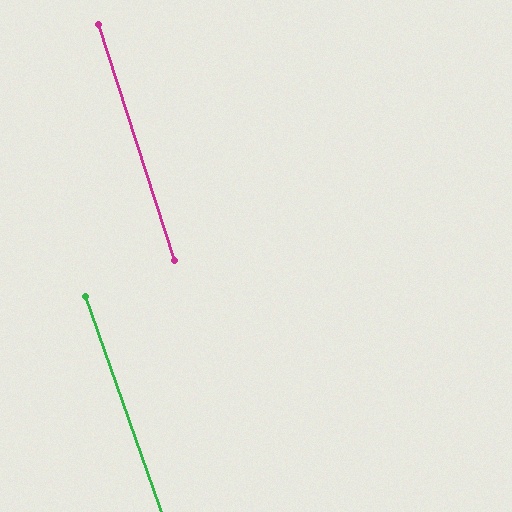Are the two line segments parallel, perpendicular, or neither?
Parallel — their directions differ by only 1.5°.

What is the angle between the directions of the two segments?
Approximately 2 degrees.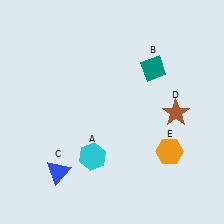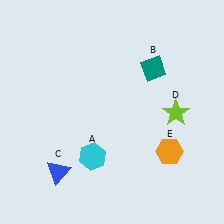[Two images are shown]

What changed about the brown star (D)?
In Image 1, D is brown. In Image 2, it changed to lime.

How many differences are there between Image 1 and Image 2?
There is 1 difference between the two images.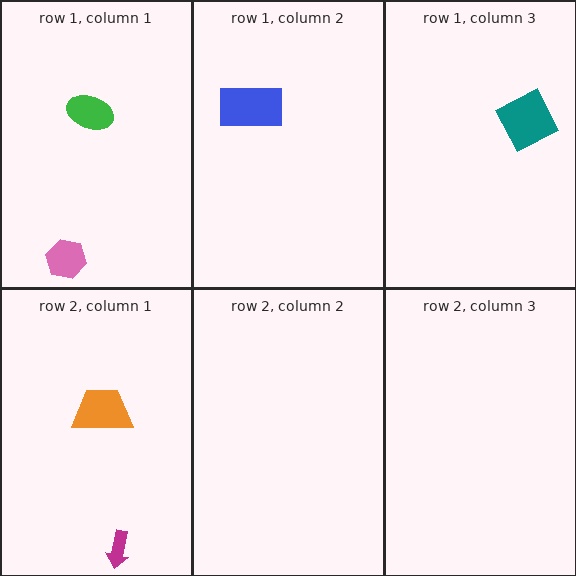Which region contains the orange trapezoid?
The row 2, column 1 region.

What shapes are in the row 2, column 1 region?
The orange trapezoid, the magenta arrow.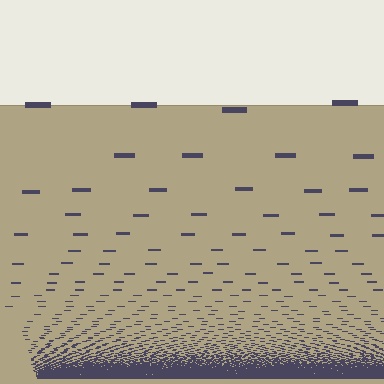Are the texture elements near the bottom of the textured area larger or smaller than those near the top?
Smaller. The gradient is inverted — elements near the bottom are smaller and denser.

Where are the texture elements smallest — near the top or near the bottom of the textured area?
Near the bottom.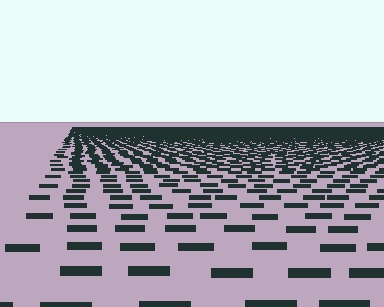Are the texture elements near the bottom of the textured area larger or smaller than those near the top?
Larger. Near the bottom, elements are closer to the viewer and appear at a bigger on-screen size.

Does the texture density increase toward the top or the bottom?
Density increases toward the top.